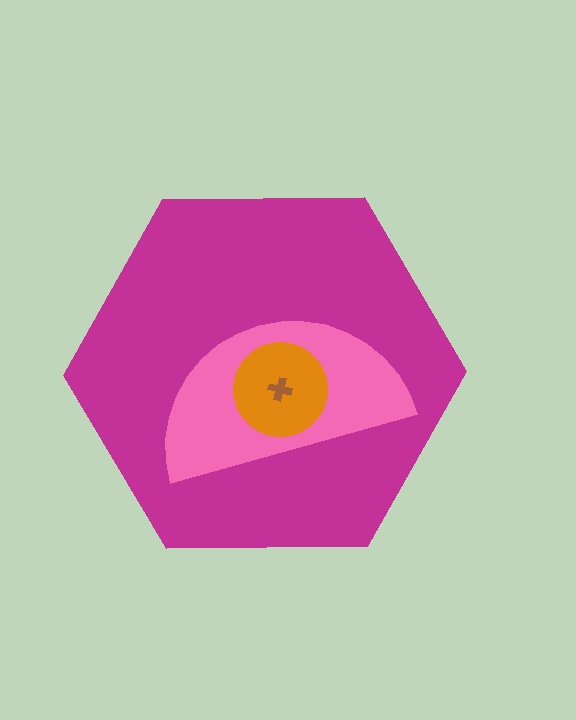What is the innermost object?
The brown cross.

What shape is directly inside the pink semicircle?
The orange circle.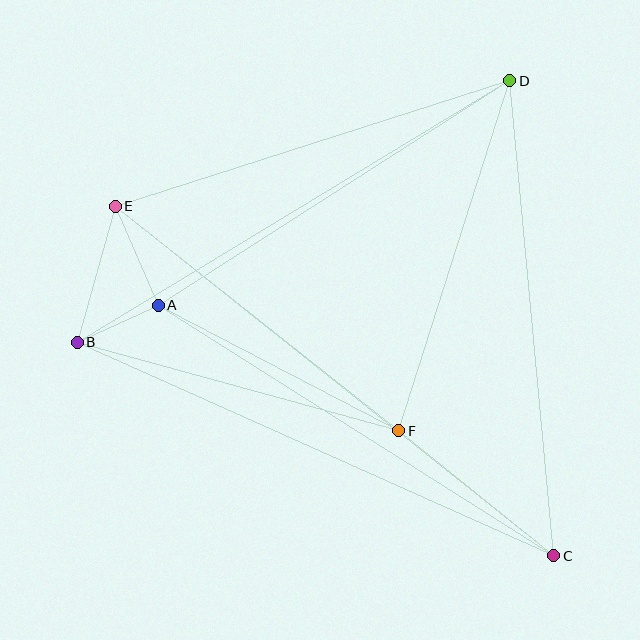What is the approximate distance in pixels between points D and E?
The distance between D and E is approximately 414 pixels.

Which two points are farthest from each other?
Points C and E are farthest from each other.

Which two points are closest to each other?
Points A and B are closest to each other.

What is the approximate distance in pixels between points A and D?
The distance between A and D is approximately 417 pixels.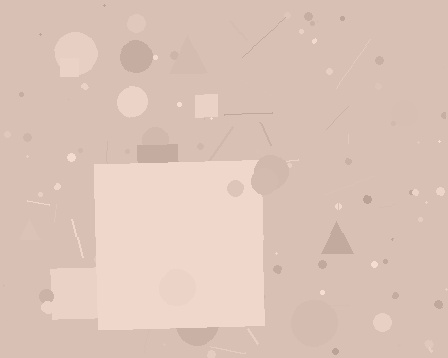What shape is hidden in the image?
A square is hidden in the image.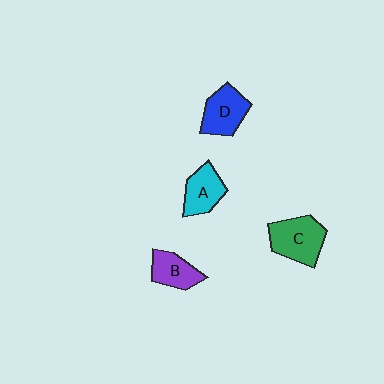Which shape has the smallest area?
Shape B (purple).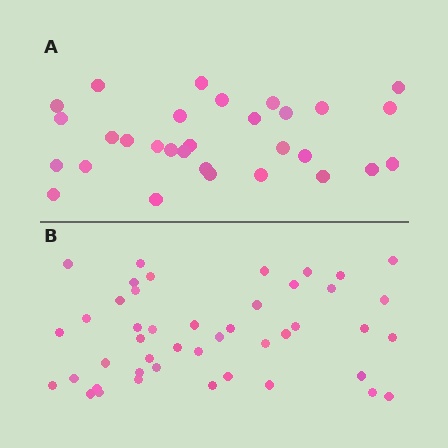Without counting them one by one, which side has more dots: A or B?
Region B (the bottom region) has more dots.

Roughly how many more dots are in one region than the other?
Region B has approximately 15 more dots than region A.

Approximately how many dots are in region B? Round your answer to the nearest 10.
About 40 dots. (The exact count is 45, which rounds to 40.)